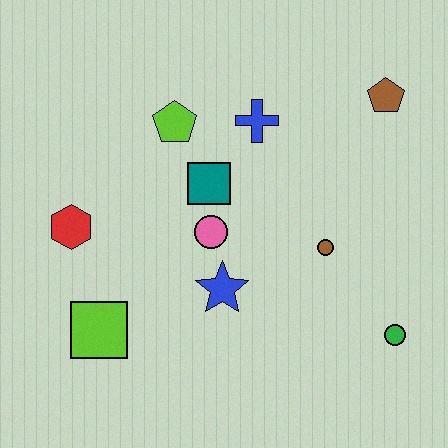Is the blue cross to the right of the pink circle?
Yes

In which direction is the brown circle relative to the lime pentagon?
The brown circle is to the right of the lime pentagon.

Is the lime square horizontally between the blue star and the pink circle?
No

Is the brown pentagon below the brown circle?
No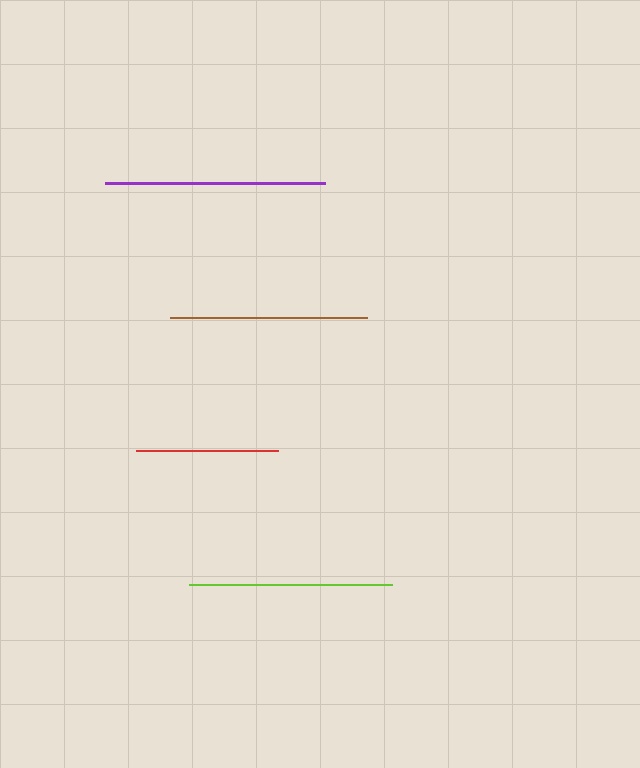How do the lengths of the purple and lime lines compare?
The purple and lime lines are approximately the same length.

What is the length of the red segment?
The red segment is approximately 141 pixels long.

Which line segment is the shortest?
The red line is the shortest at approximately 141 pixels.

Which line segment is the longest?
The purple line is the longest at approximately 220 pixels.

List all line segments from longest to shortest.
From longest to shortest: purple, lime, brown, red.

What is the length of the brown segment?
The brown segment is approximately 198 pixels long.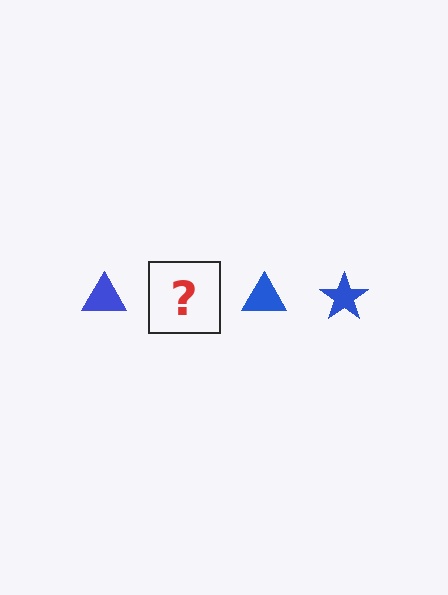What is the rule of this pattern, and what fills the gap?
The rule is that the pattern cycles through triangle, star shapes in blue. The gap should be filled with a blue star.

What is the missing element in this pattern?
The missing element is a blue star.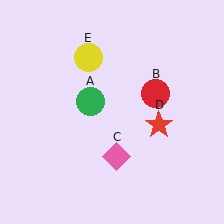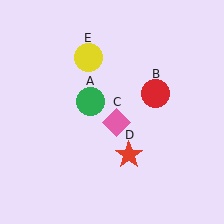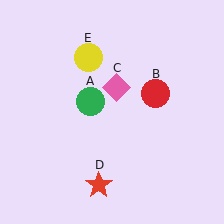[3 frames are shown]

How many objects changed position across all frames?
2 objects changed position: pink diamond (object C), red star (object D).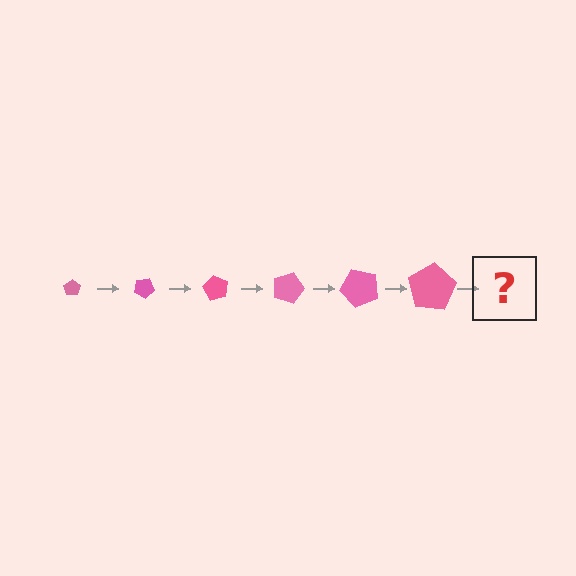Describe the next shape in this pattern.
It should be a pentagon, larger than the previous one and rotated 180 degrees from the start.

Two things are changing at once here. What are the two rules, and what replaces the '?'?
The two rules are that the pentagon grows larger each step and it rotates 30 degrees each step. The '?' should be a pentagon, larger than the previous one and rotated 180 degrees from the start.